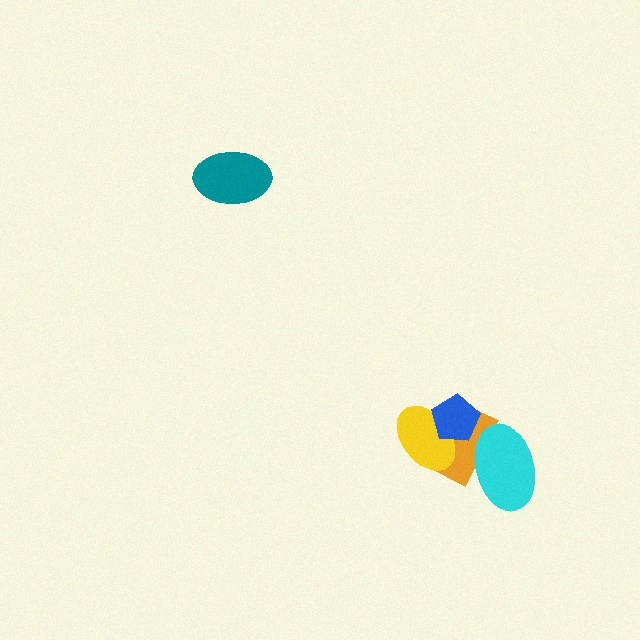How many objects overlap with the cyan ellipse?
1 object overlaps with the cyan ellipse.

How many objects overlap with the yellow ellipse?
2 objects overlap with the yellow ellipse.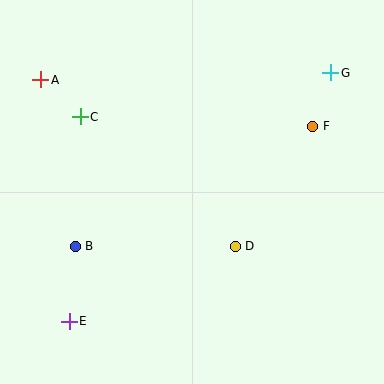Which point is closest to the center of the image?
Point D at (235, 246) is closest to the center.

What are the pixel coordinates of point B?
Point B is at (75, 246).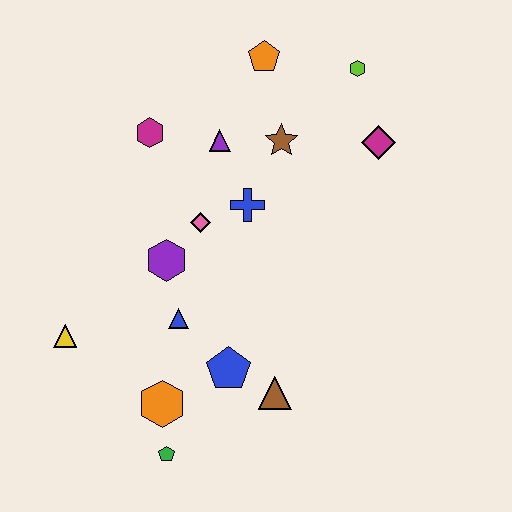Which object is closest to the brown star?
The purple triangle is closest to the brown star.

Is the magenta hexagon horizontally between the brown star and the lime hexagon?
No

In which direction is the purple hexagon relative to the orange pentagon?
The purple hexagon is below the orange pentagon.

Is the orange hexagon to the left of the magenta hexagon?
No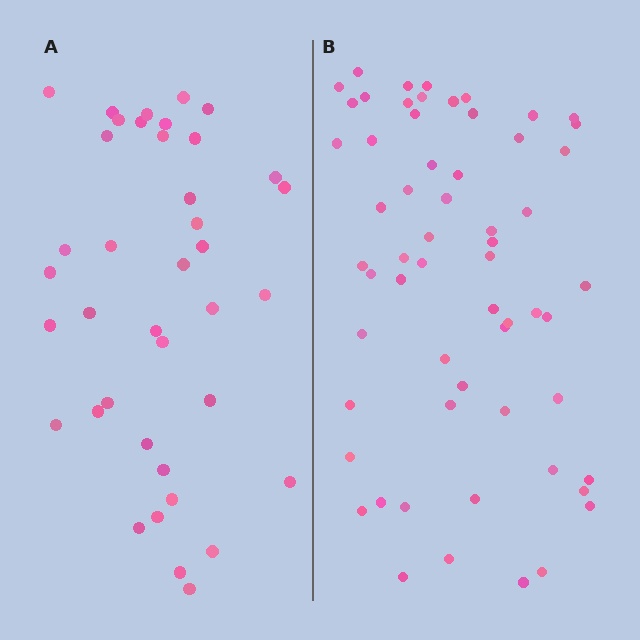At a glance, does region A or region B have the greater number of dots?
Region B (the right region) has more dots.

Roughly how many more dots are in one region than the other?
Region B has approximately 20 more dots than region A.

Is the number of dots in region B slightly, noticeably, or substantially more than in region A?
Region B has substantially more. The ratio is roughly 1.5 to 1.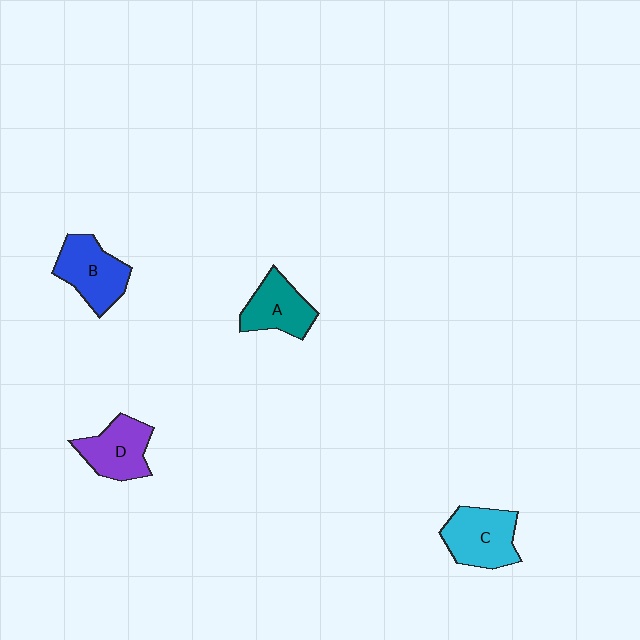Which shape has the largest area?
Shape C (cyan).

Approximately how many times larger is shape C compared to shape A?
Approximately 1.2 times.